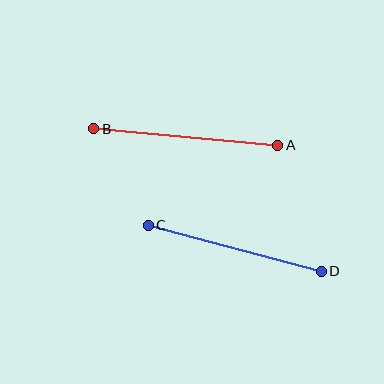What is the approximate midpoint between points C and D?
The midpoint is at approximately (235, 248) pixels.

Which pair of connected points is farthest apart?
Points A and B are farthest apart.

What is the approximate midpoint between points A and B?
The midpoint is at approximately (186, 137) pixels.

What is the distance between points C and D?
The distance is approximately 179 pixels.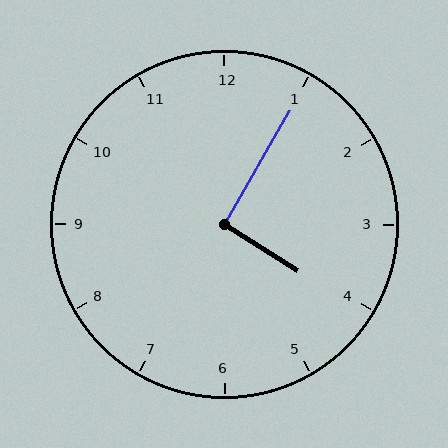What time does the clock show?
4:05.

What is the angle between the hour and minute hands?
Approximately 92 degrees.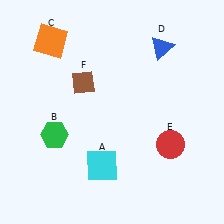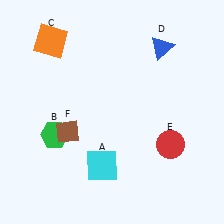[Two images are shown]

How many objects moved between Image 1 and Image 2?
1 object moved between the two images.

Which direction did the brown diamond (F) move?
The brown diamond (F) moved down.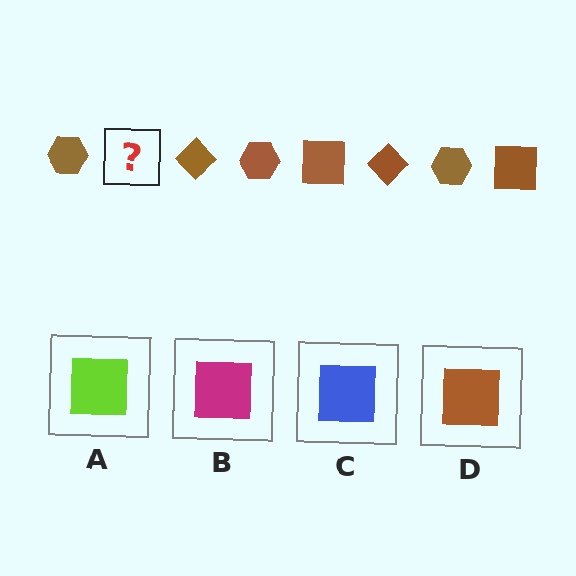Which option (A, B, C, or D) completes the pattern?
D.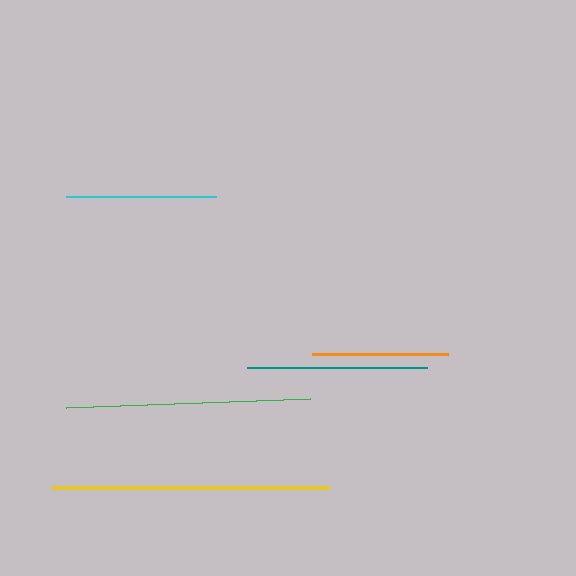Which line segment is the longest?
The yellow line is the longest at approximately 277 pixels.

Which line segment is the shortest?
The orange line is the shortest at approximately 136 pixels.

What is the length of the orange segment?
The orange segment is approximately 136 pixels long.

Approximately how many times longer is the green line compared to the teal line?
The green line is approximately 1.4 times the length of the teal line.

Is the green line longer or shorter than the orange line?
The green line is longer than the orange line.